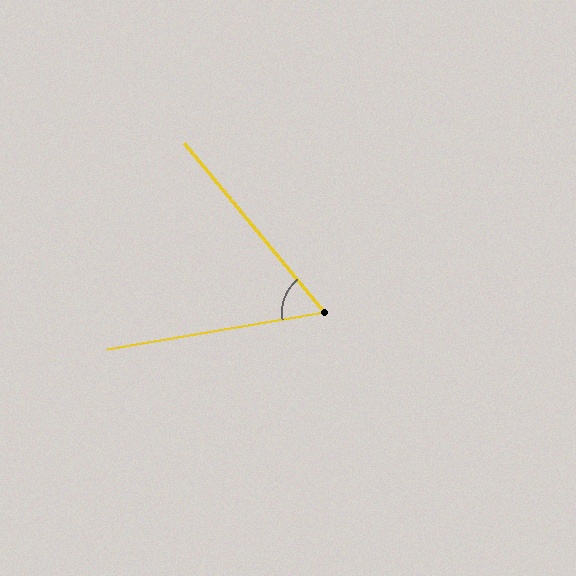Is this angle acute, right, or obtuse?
It is acute.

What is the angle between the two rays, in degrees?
Approximately 60 degrees.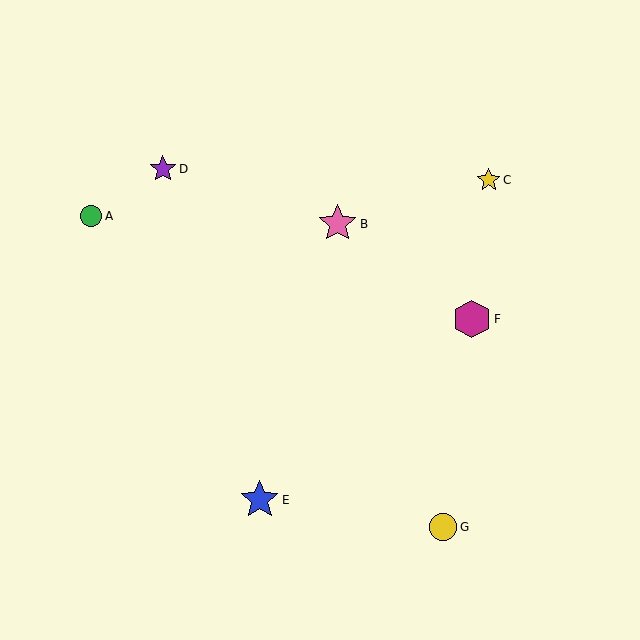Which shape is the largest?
The blue star (labeled E) is the largest.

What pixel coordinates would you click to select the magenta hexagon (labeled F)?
Click at (472, 319) to select the magenta hexagon F.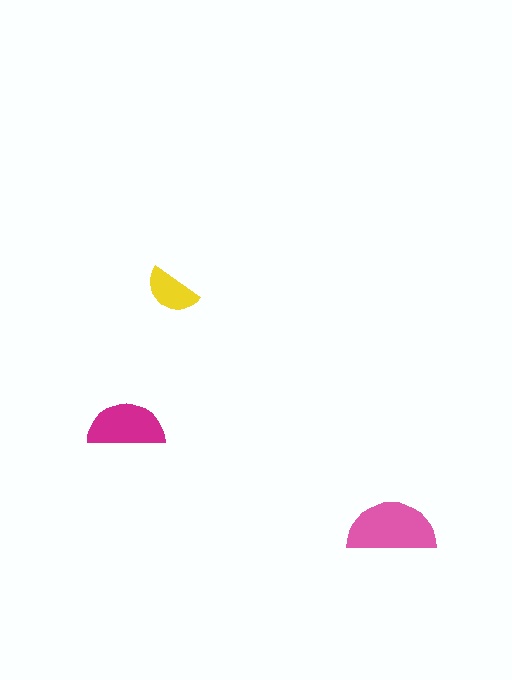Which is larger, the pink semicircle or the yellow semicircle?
The pink one.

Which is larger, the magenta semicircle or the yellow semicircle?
The magenta one.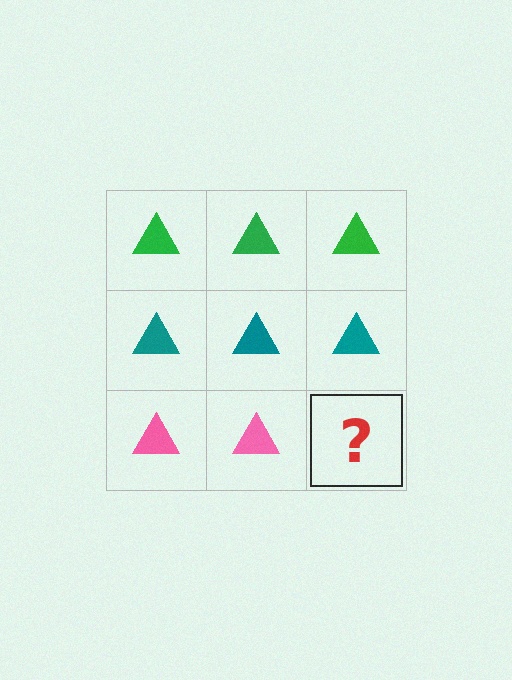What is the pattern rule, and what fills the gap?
The rule is that each row has a consistent color. The gap should be filled with a pink triangle.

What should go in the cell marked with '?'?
The missing cell should contain a pink triangle.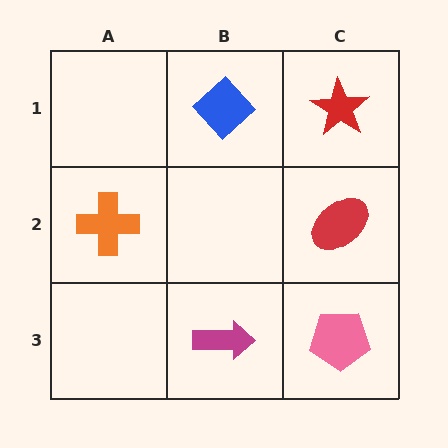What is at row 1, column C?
A red star.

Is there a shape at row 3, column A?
No, that cell is empty.